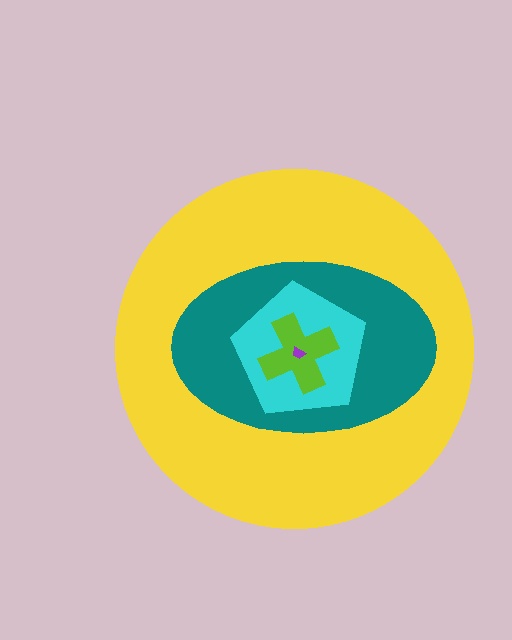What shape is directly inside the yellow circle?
The teal ellipse.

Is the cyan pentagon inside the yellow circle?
Yes.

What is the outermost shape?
The yellow circle.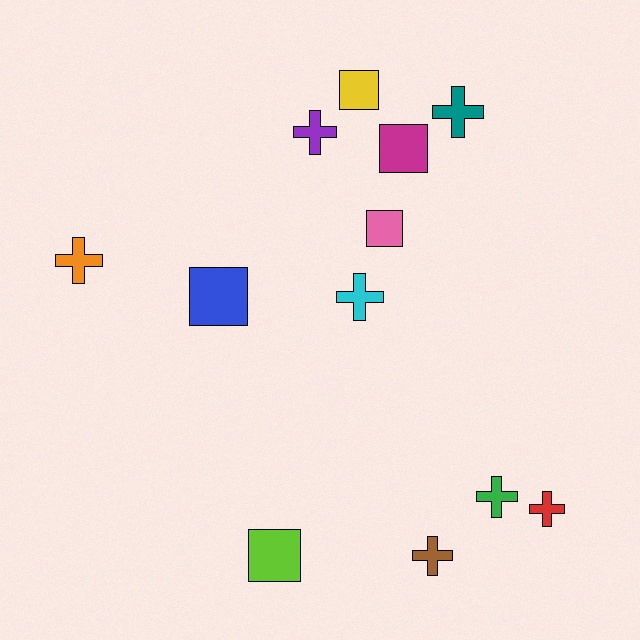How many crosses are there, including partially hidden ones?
There are 7 crosses.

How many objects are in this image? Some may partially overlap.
There are 12 objects.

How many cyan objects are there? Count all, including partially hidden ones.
There is 1 cyan object.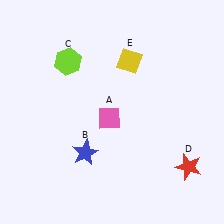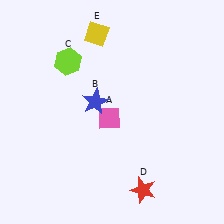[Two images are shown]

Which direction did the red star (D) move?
The red star (D) moved left.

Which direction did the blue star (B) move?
The blue star (B) moved up.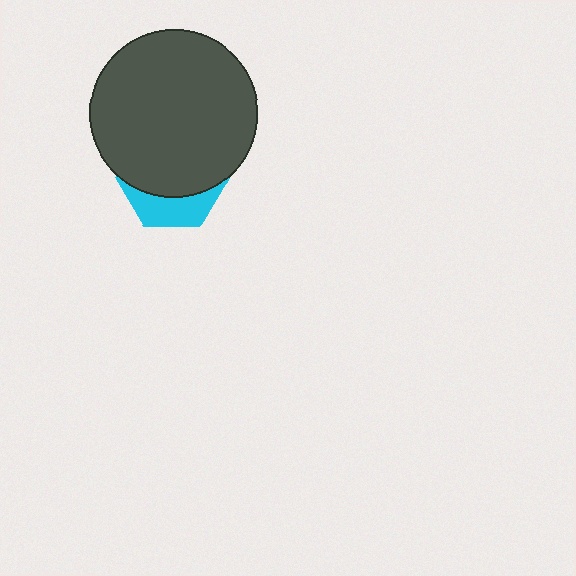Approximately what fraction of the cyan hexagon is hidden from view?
Roughly 69% of the cyan hexagon is hidden behind the dark gray circle.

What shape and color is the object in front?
The object in front is a dark gray circle.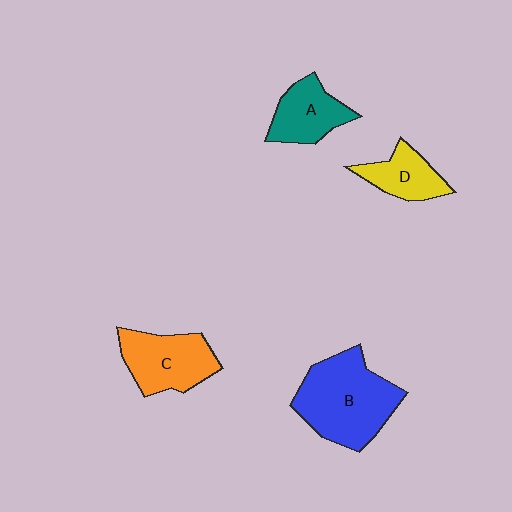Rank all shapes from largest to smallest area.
From largest to smallest: B (blue), C (orange), A (teal), D (yellow).